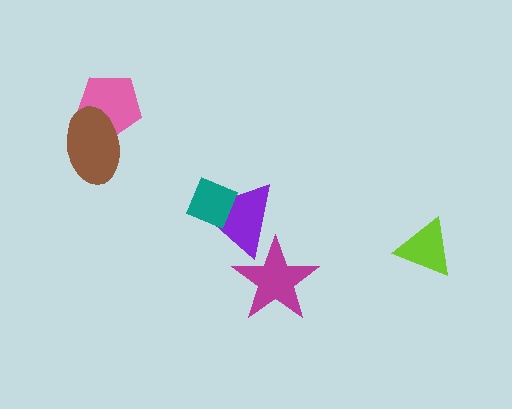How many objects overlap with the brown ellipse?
1 object overlaps with the brown ellipse.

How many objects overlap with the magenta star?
1 object overlaps with the magenta star.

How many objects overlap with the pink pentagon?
1 object overlaps with the pink pentagon.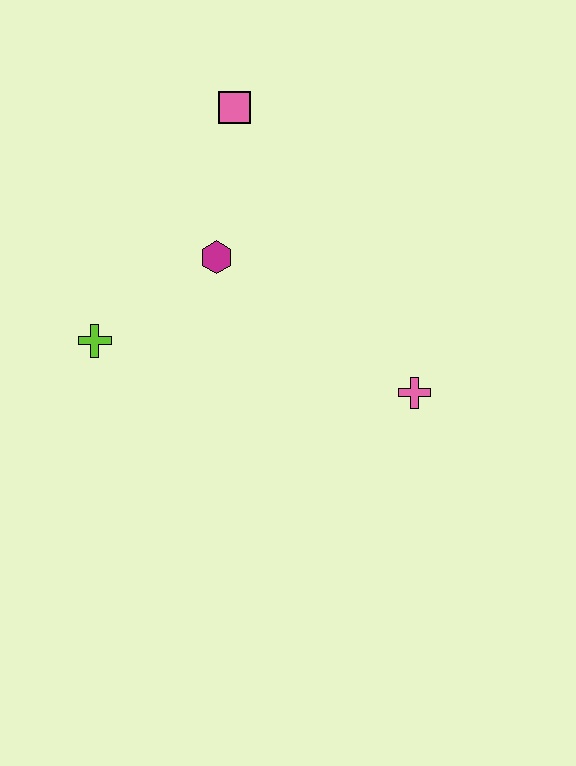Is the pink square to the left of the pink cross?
Yes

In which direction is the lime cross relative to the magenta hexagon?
The lime cross is to the left of the magenta hexagon.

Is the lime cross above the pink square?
No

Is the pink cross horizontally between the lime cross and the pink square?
No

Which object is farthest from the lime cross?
The pink cross is farthest from the lime cross.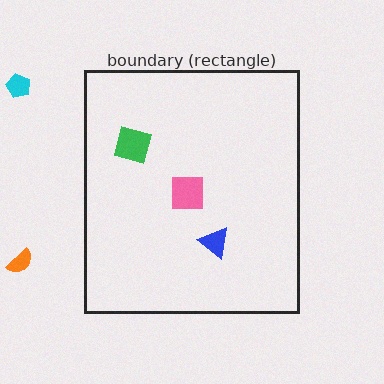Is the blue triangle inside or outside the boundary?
Inside.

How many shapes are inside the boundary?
3 inside, 2 outside.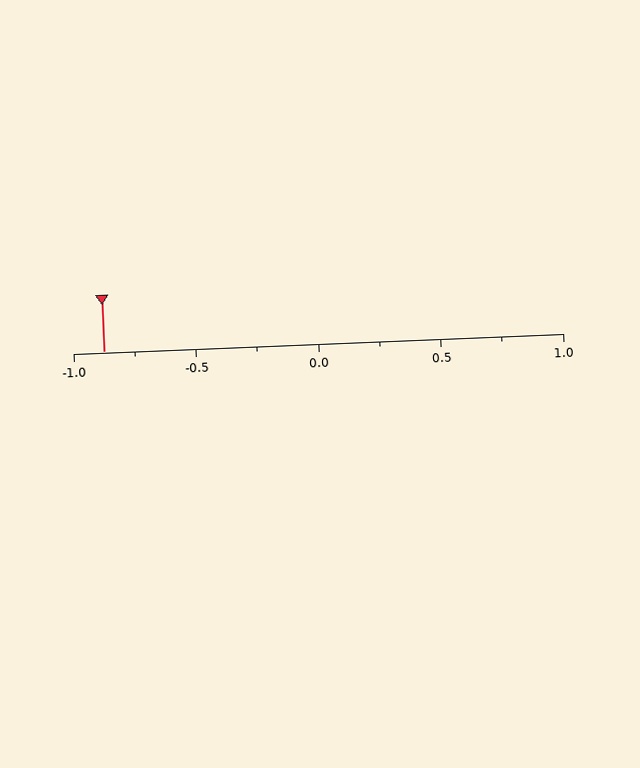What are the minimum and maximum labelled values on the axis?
The axis runs from -1.0 to 1.0.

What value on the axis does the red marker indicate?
The marker indicates approximately -0.88.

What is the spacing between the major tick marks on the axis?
The major ticks are spaced 0.5 apart.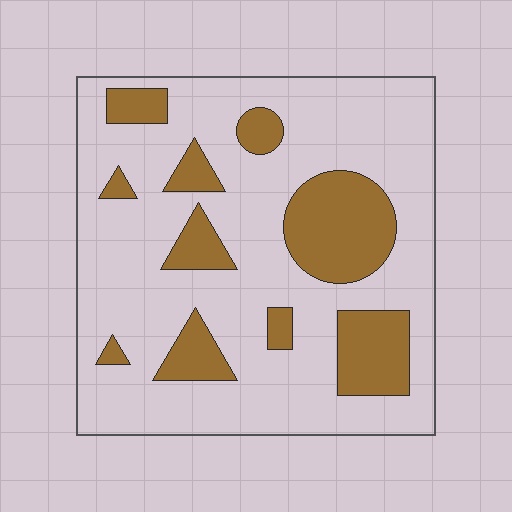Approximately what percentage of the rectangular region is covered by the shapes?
Approximately 25%.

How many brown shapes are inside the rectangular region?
10.